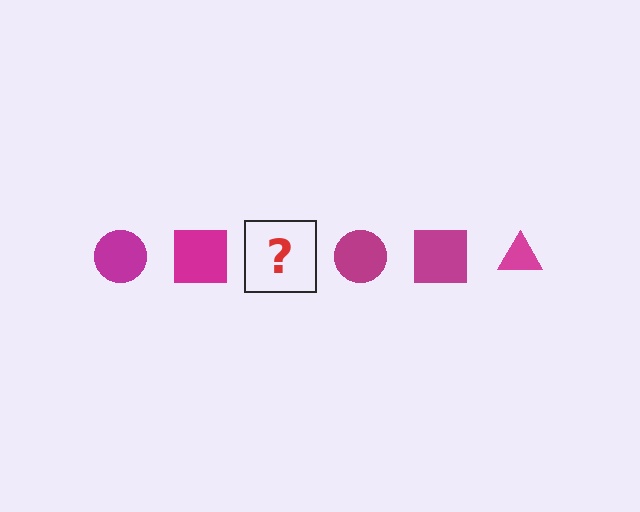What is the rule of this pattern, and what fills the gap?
The rule is that the pattern cycles through circle, square, triangle shapes in magenta. The gap should be filled with a magenta triangle.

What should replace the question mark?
The question mark should be replaced with a magenta triangle.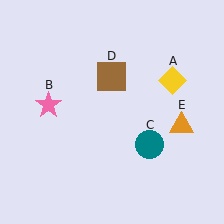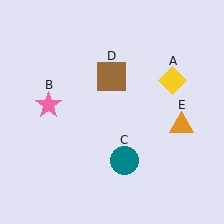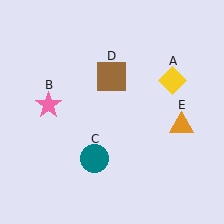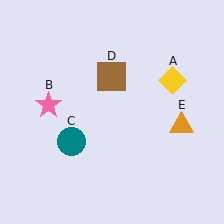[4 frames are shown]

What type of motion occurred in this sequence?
The teal circle (object C) rotated clockwise around the center of the scene.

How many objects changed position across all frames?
1 object changed position: teal circle (object C).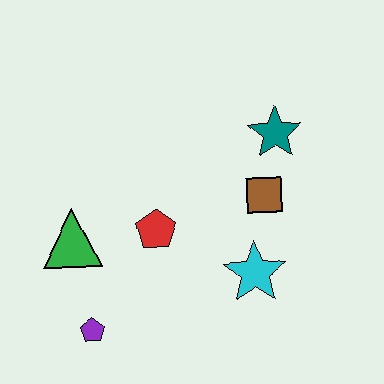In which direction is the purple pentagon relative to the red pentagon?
The purple pentagon is below the red pentagon.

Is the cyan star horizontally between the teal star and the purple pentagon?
Yes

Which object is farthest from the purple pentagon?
The teal star is farthest from the purple pentagon.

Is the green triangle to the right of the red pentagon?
No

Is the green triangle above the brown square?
No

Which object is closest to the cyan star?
The brown square is closest to the cyan star.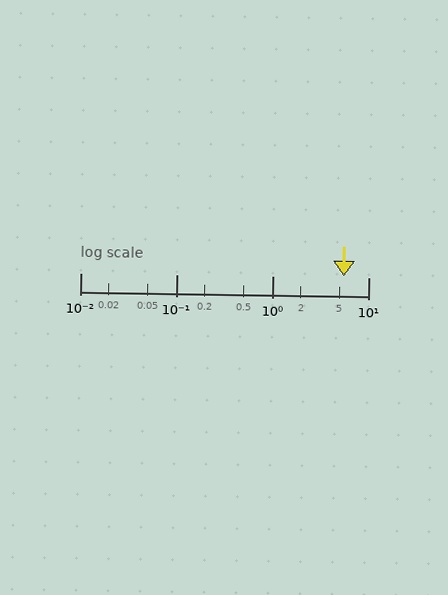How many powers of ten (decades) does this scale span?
The scale spans 3 decades, from 0.01 to 10.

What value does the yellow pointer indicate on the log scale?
The pointer indicates approximately 5.6.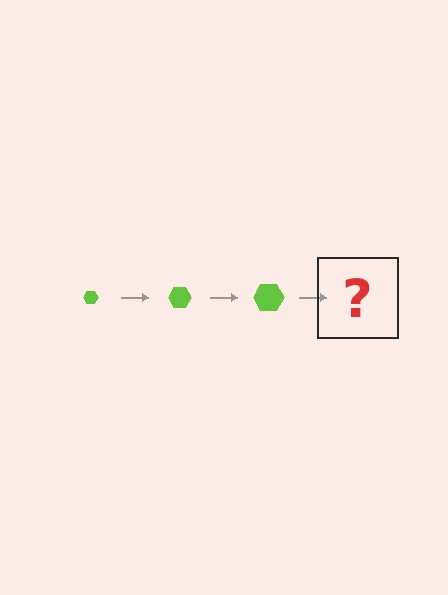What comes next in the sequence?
The next element should be a lime hexagon, larger than the previous one.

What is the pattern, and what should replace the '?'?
The pattern is that the hexagon gets progressively larger each step. The '?' should be a lime hexagon, larger than the previous one.